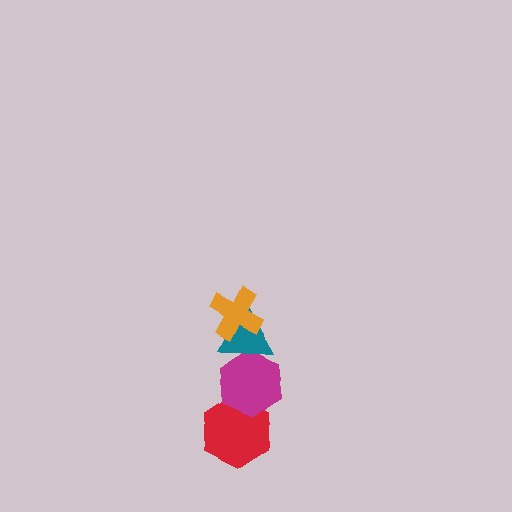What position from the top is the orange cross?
The orange cross is 1st from the top.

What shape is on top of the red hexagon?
The magenta hexagon is on top of the red hexagon.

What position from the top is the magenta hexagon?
The magenta hexagon is 3rd from the top.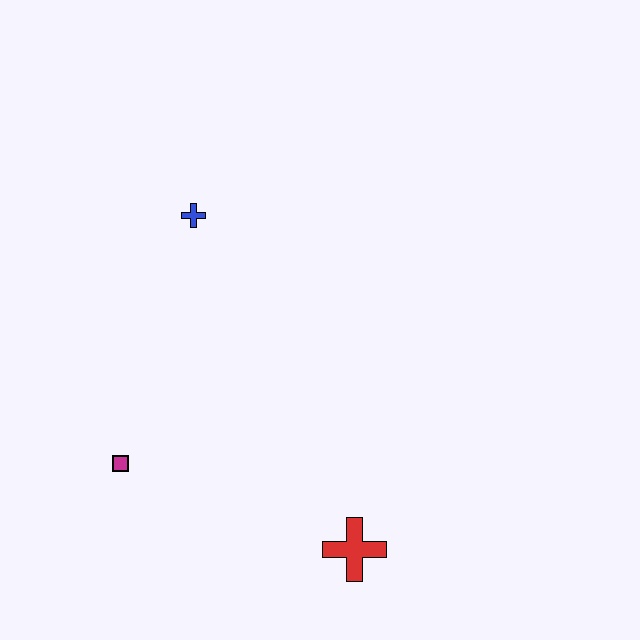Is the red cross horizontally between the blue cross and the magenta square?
No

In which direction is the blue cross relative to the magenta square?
The blue cross is above the magenta square.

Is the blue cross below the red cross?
No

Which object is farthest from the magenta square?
The blue cross is farthest from the magenta square.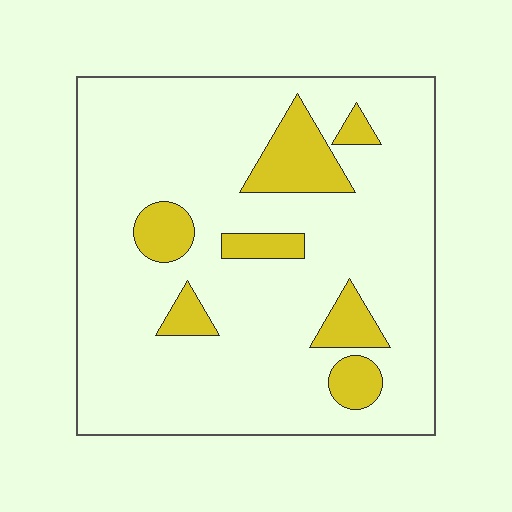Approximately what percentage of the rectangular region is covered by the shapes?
Approximately 15%.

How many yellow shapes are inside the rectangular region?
7.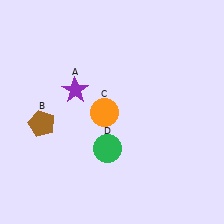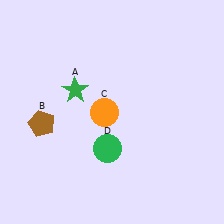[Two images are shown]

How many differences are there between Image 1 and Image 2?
There is 1 difference between the two images.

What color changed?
The star (A) changed from purple in Image 1 to green in Image 2.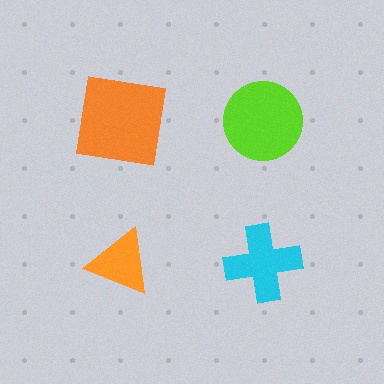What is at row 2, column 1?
An orange triangle.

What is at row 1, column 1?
An orange square.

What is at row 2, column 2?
A cyan cross.